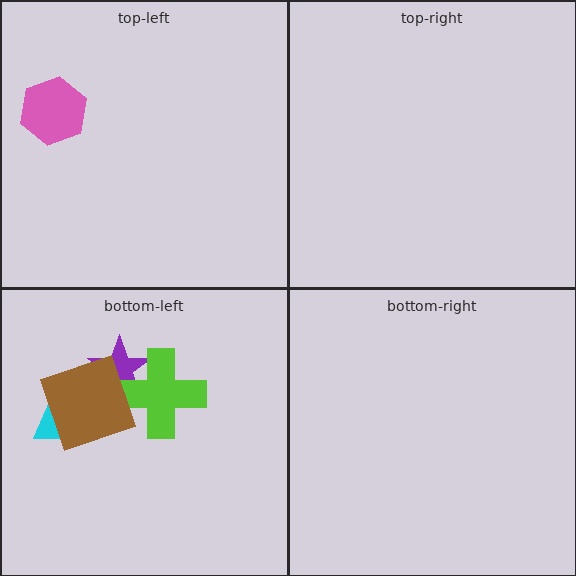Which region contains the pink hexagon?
The top-left region.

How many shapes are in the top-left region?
1.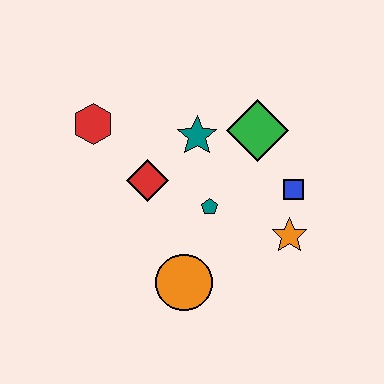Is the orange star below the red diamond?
Yes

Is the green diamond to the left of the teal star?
No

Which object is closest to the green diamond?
The teal star is closest to the green diamond.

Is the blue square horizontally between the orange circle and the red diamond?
No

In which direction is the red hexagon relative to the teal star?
The red hexagon is to the left of the teal star.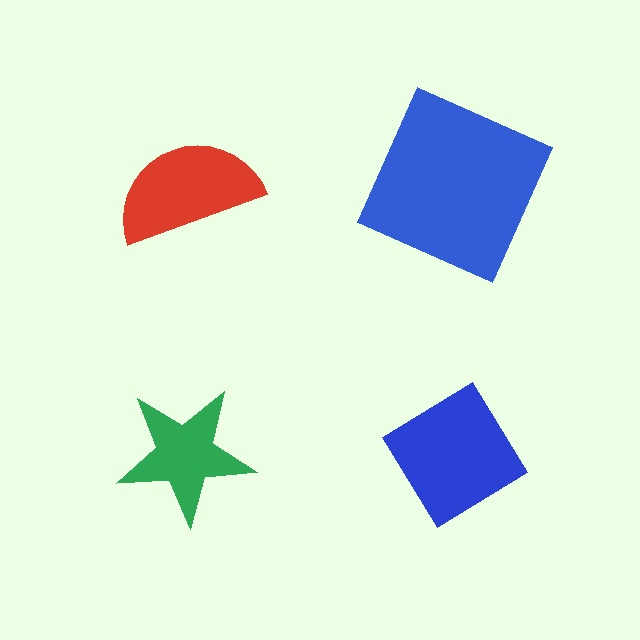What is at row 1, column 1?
A red semicircle.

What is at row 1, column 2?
A blue square.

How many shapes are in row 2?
2 shapes.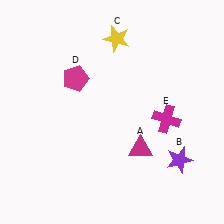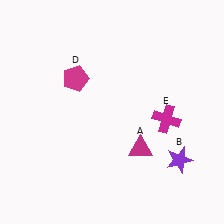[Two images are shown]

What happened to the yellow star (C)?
The yellow star (C) was removed in Image 2. It was in the top-right area of Image 1.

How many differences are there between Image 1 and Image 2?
There is 1 difference between the two images.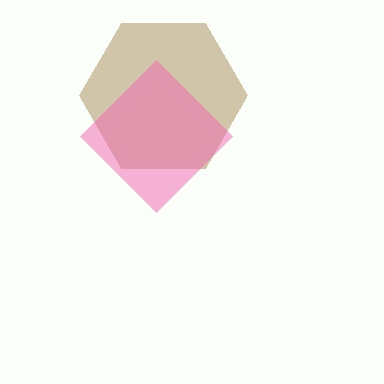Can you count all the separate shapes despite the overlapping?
Yes, there are 2 separate shapes.